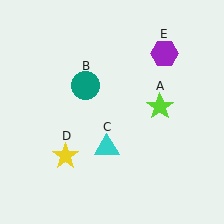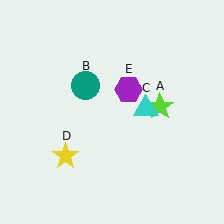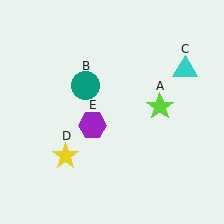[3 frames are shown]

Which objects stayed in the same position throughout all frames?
Lime star (object A) and teal circle (object B) and yellow star (object D) remained stationary.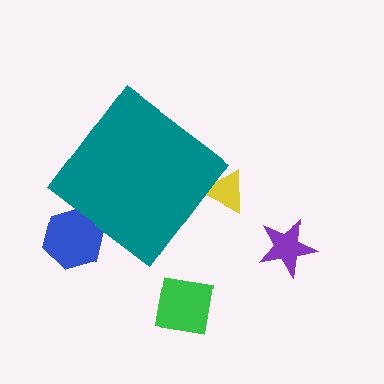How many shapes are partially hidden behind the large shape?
2 shapes are partially hidden.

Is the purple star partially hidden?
No, the purple star is fully visible.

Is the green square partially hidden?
No, the green square is fully visible.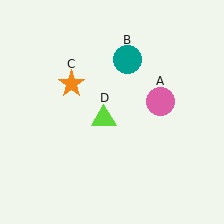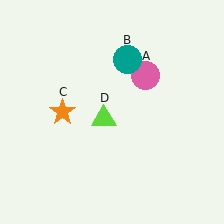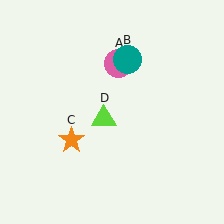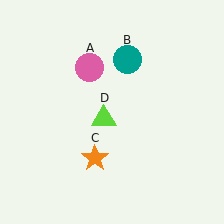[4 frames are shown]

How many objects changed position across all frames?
2 objects changed position: pink circle (object A), orange star (object C).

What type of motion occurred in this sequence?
The pink circle (object A), orange star (object C) rotated counterclockwise around the center of the scene.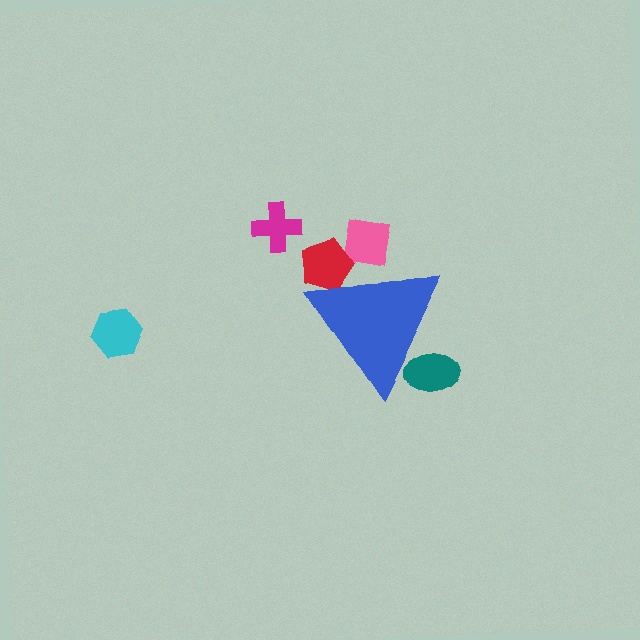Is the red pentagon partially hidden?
Yes, the red pentagon is partially hidden behind the blue triangle.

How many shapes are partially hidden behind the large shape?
3 shapes are partially hidden.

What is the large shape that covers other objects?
A blue triangle.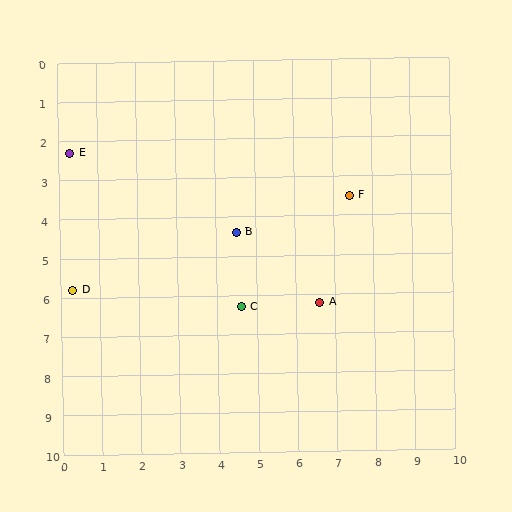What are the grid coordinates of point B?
Point B is at approximately (4.5, 4.4).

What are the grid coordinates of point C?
Point C is at approximately (4.6, 6.3).